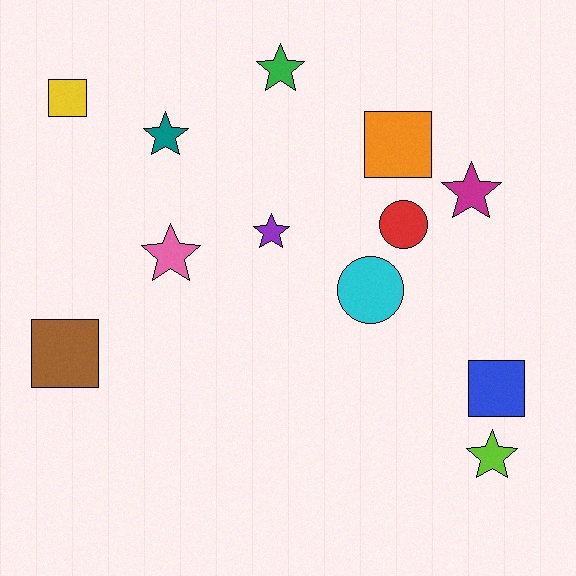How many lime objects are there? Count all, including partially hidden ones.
There is 1 lime object.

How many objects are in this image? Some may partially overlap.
There are 12 objects.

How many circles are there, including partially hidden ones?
There are 2 circles.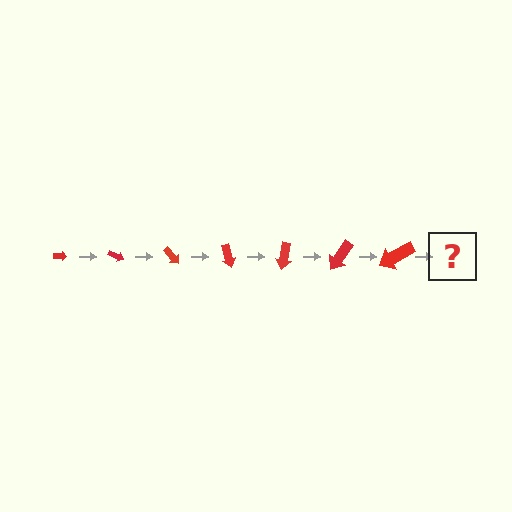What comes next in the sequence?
The next element should be an arrow, larger than the previous one and rotated 175 degrees from the start.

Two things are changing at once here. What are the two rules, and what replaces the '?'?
The two rules are that the arrow grows larger each step and it rotates 25 degrees each step. The '?' should be an arrow, larger than the previous one and rotated 175 degrees from the start.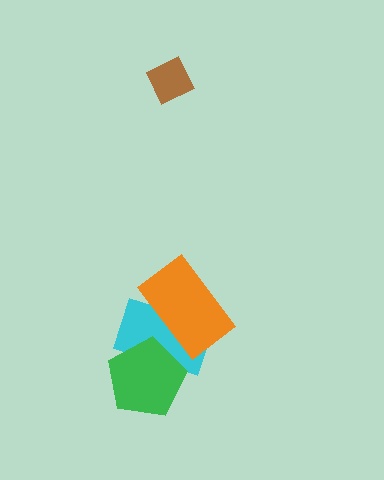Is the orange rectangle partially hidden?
No, no other shape covers it.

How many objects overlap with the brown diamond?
0 objects overlap with the brown diamond.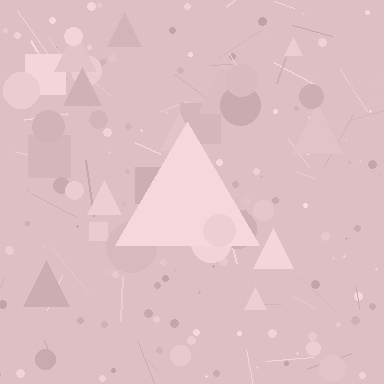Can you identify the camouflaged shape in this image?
The camouflaged shape is a triangle.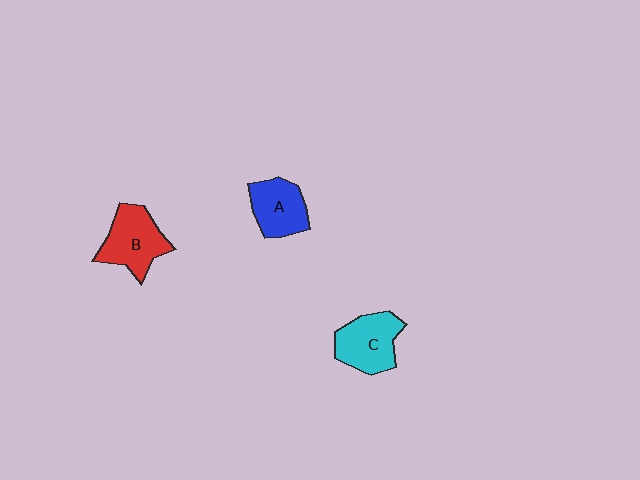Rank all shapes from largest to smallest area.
From largest to smallest: B (red), C (cyan), A (blue).